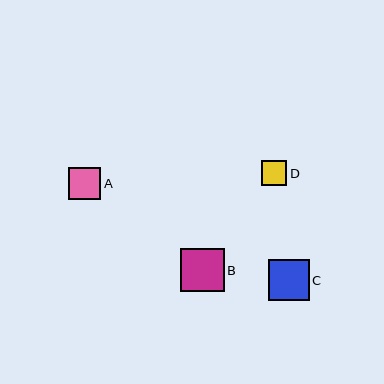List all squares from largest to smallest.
From largest to smallest: B, C, A, D.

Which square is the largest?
Square B is the largest with a size of approximately 43 pixels.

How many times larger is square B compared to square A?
Square B is approximately 1.3 times the size of square A.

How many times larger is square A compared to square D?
Square A is approximately 1.3 times the size of square D.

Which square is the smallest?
Square D is the smallest with a size of approximately 25 pixels.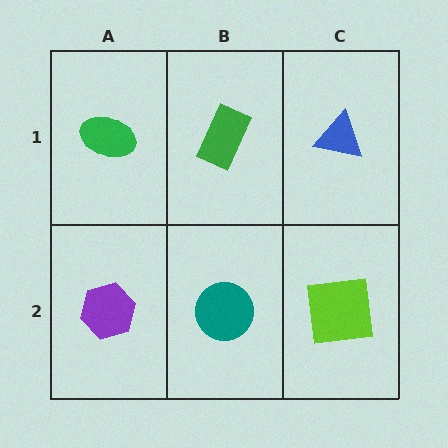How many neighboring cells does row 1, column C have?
2.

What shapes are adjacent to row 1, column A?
A purple hexagon (row 2, column A), a green rectangle (row 1, column B).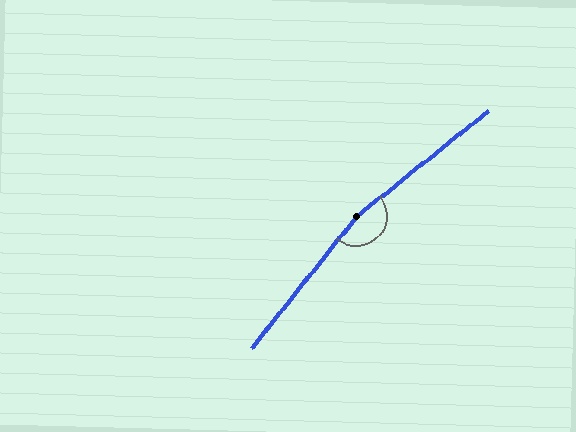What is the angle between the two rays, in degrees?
Approximately 167 degrees.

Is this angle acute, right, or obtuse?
It is obtuse.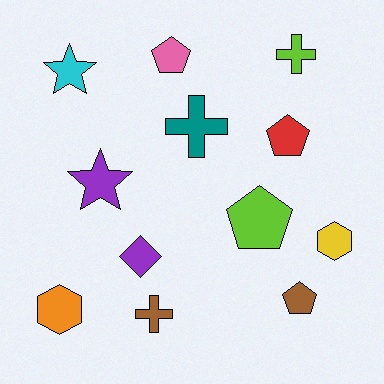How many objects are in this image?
There are 12 objects.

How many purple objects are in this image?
There are 2 purple objects.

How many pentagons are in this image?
There are 4 pentagons.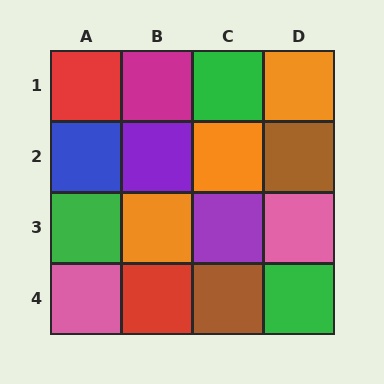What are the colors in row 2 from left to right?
Blue, purple, orange, brown.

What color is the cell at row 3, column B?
Orange.